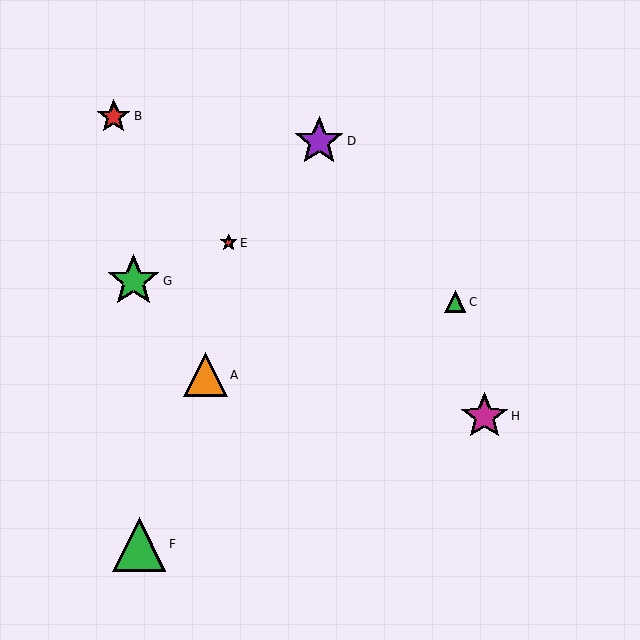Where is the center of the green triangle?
The center of the green triangle is at (139, 544).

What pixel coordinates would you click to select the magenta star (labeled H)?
Click at (485, 416) to select the magenta star H.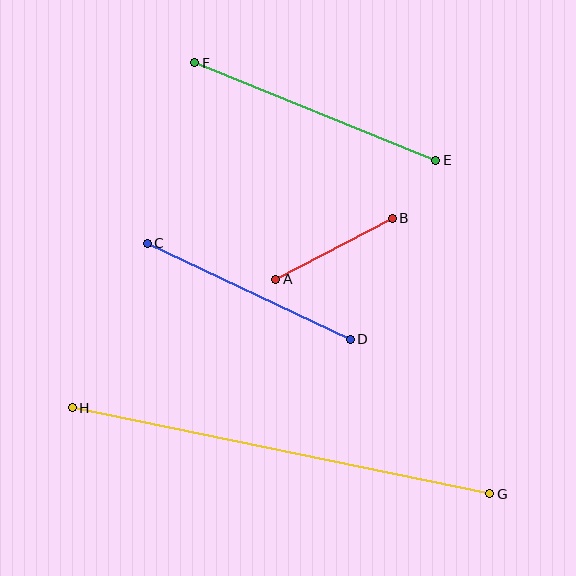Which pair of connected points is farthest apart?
Points G and H are farthest apart.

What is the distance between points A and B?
The distance is approximately 131 pixels.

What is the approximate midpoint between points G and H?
The midpoint is at approximately (281, 451) pixels.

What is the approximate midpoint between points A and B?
The midpoint is at approximately (334, 249) pixels.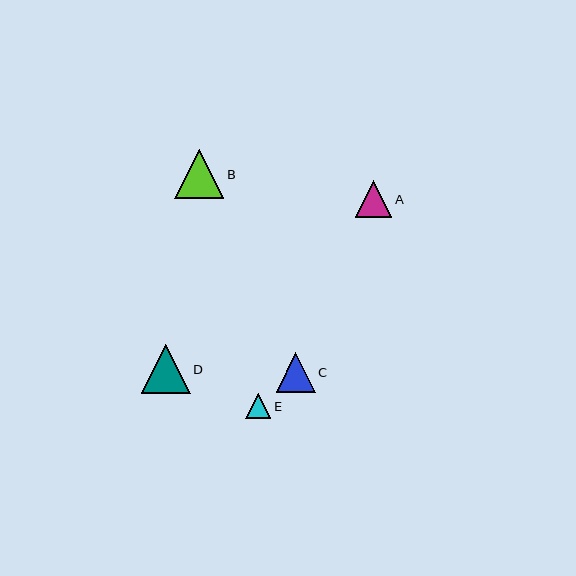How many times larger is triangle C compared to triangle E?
Triangle C is approximately 1.6 times the size of triangle E.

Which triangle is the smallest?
Triangle E is the smallest with a size of approximately 25 pixels.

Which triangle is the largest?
Triangle B is the largest with a size of approximately 50 pixels.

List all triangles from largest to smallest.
From largest to smallest: B, D, C, A, E.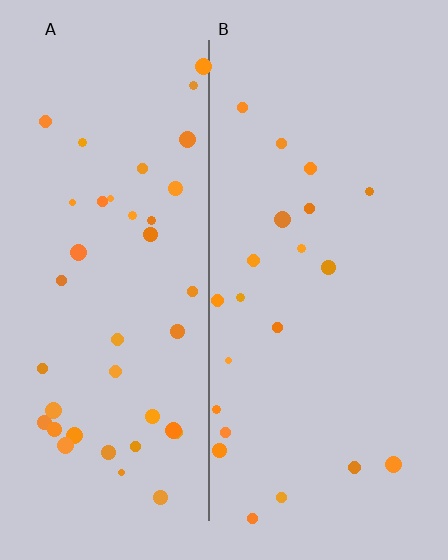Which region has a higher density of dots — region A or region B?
A (the left).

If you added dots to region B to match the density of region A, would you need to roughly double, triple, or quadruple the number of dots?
Approximately double.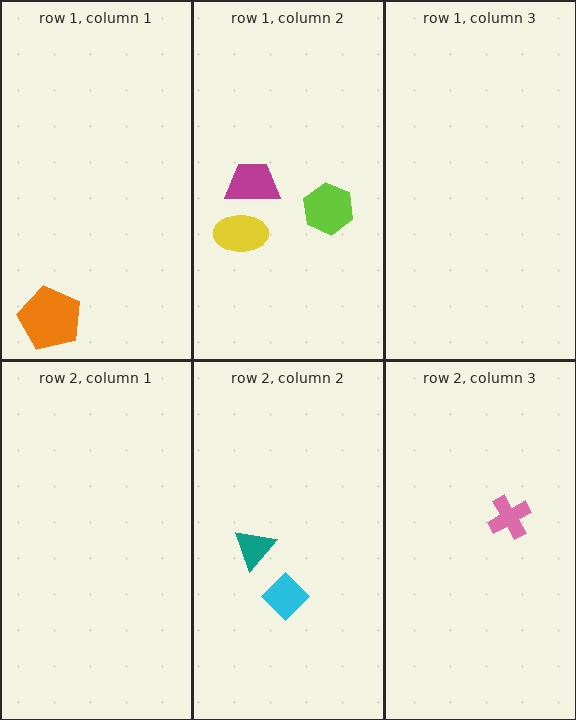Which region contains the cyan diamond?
The row 2, column 2 region.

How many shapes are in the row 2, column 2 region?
2.